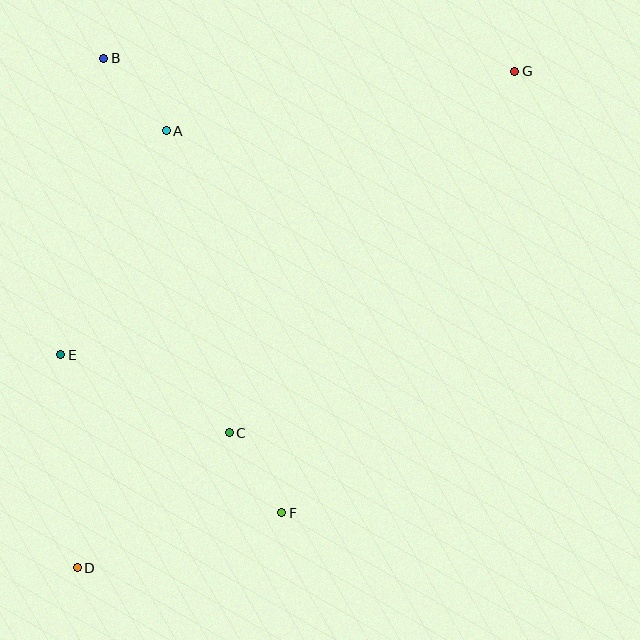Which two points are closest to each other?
Points A and B are closest to each other.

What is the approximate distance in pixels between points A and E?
The distance between A and E is approximately 248 pixels.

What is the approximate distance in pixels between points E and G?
The distance between E and G is approximately 536 pixels.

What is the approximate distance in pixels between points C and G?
The distance between C and G is approximately 461 pixels.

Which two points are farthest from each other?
Points D and G are farthest from each other.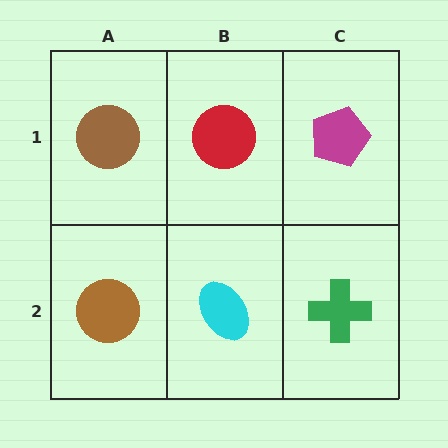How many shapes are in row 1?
3 shapes.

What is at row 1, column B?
A red circle.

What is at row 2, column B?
A cyan ellipse.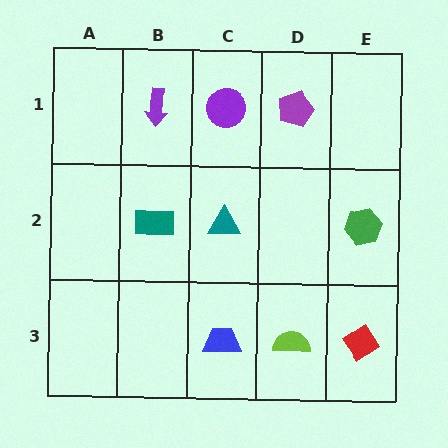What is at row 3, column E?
A red diamond.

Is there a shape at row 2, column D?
No, that cell is empty.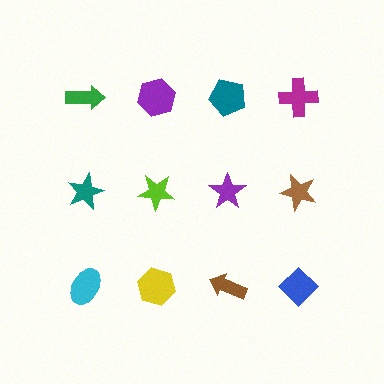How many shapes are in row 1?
4 shapes.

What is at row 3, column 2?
A yellow hexagon.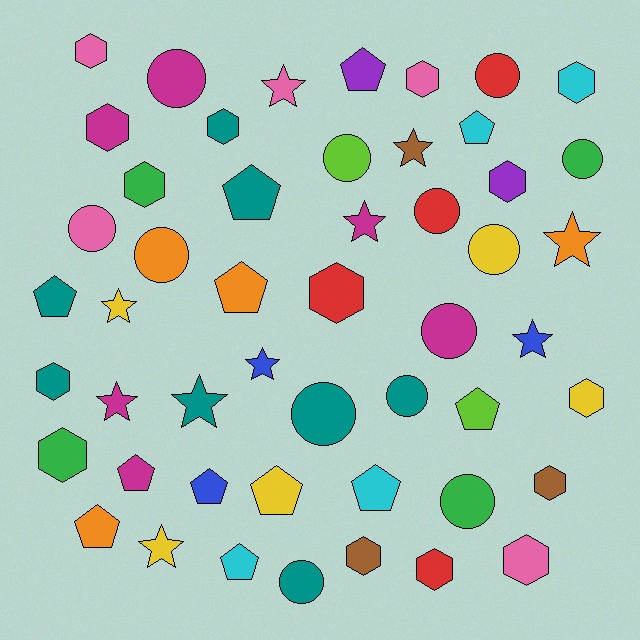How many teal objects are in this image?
There are 8 teal objects.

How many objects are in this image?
There are 50 objects.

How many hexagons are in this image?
There are 15 hexagons.